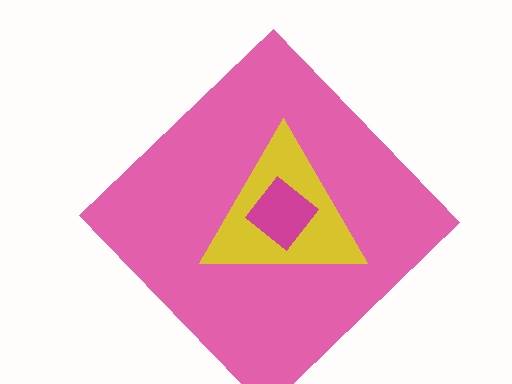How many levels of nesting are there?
3.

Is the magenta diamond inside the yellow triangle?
Yes.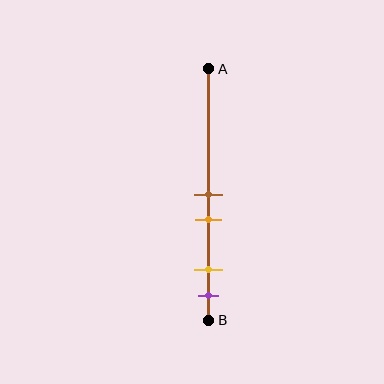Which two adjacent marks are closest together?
The brown and orange marks are the closest adjacent pair.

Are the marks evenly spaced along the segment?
No, the marks are not evenly spaced.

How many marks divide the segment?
There are 4 marks dividing the segment.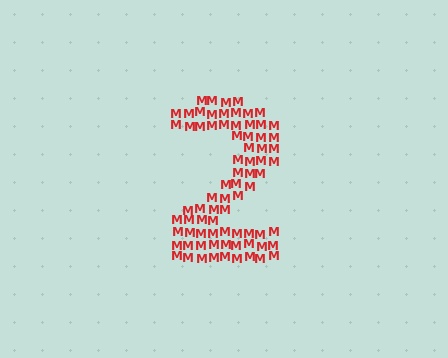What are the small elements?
The small elements are letter M's.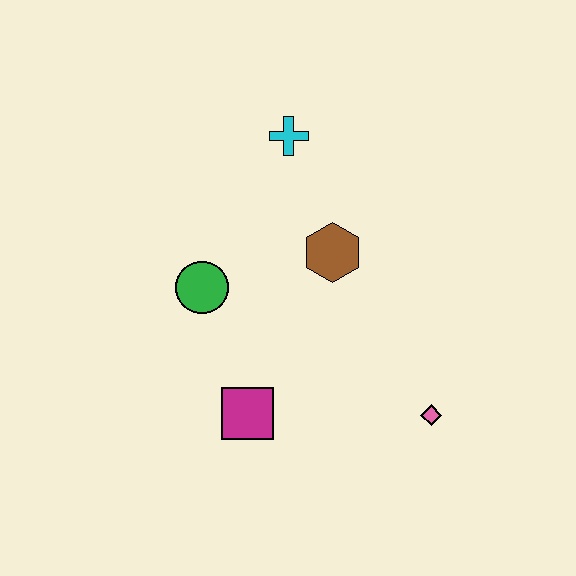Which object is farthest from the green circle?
The pink diamond is farthest from the green circle.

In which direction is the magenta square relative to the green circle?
The magenta square is below the green circle.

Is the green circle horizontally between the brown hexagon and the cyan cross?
No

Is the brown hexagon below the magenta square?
No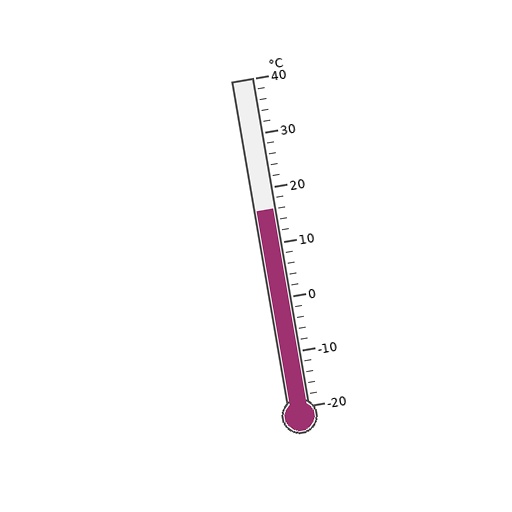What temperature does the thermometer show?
The thermometer shows approximately 16°C.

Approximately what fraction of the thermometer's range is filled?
The thermometer is filled to approximately 60% of its range.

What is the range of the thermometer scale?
The thermometer scale ranges from -20°C to 40°C.